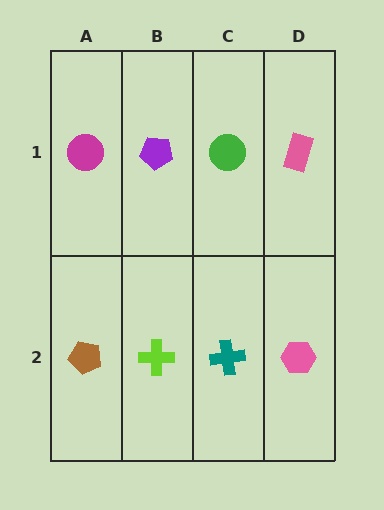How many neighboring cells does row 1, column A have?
2.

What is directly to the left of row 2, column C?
A lime cross.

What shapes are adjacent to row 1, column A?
A brown pentagon (row 2, column A), a purple pentagon (row 1, column B).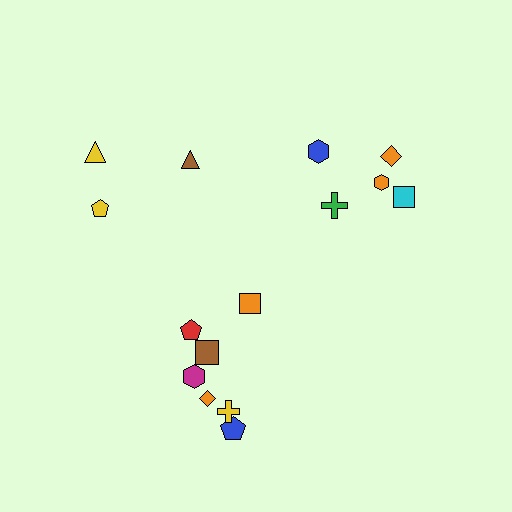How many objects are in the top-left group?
There are 3 objects.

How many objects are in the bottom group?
There are 7 objects.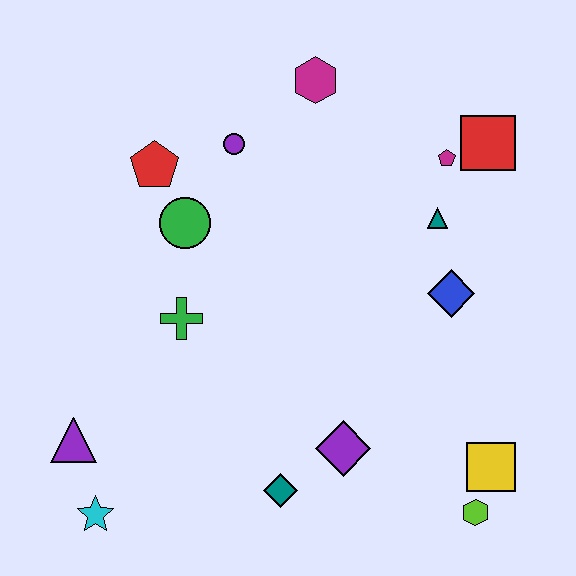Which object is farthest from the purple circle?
The lime hexagon is farthest from the purple circle.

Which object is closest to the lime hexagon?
The yellow square is closest to the lime hexagon.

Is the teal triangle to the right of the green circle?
Yes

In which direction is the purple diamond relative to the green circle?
The purple diamond is below the green circle.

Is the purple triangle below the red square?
Yes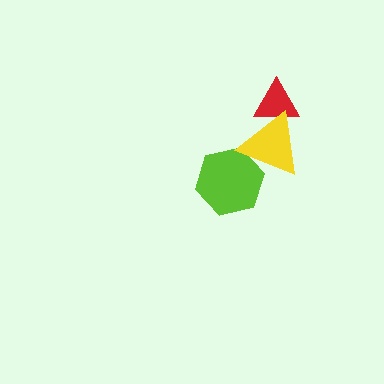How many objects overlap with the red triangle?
1 object overlaps with the red triangle.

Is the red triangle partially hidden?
Yes, it is partially covered by another shape.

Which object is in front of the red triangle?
The yellow triangle is in front of the red triangle.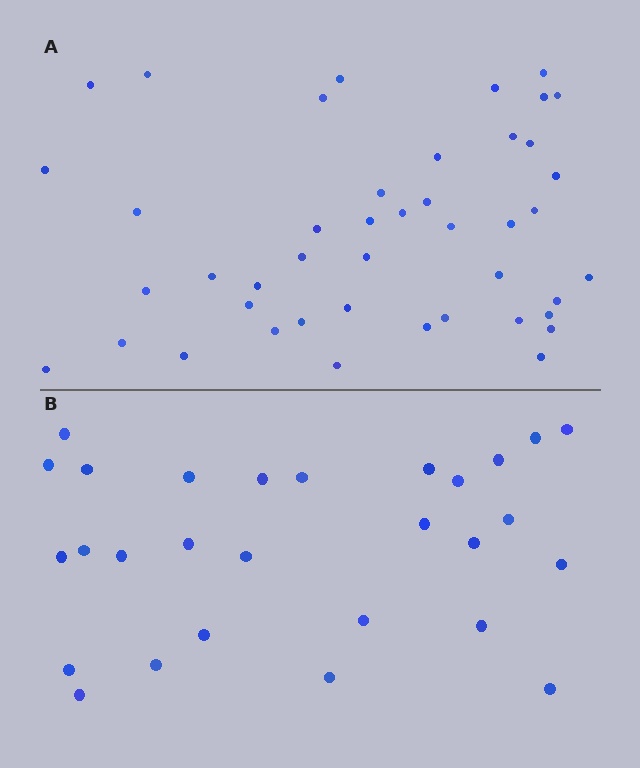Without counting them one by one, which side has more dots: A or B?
Region A (the top region) has more dots.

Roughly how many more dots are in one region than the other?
Region A has approximately 15 more dots than region B.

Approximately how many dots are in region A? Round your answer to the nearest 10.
About 40 dots. (The exact count is 44, which rounds to 40.)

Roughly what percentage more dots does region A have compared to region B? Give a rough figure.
About 55% more.